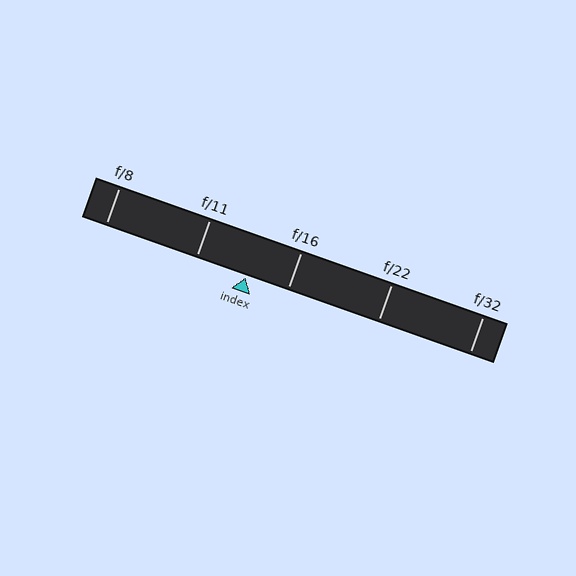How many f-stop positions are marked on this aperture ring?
There are 5 f-stop positions marked.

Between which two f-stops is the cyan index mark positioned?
The index mark is between f/11 and f/16.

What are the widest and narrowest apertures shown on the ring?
The widest aperture shown is f/8 and the narrowest is f/32.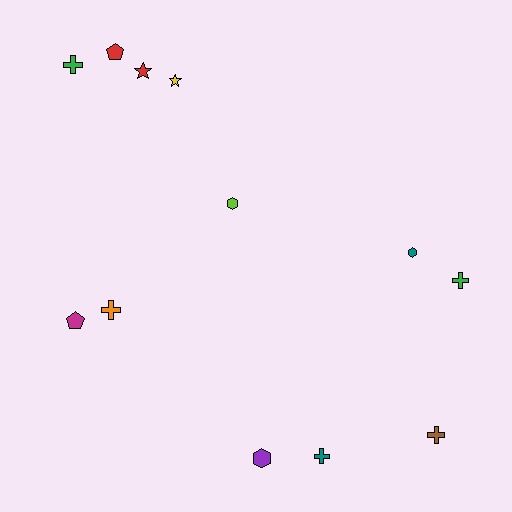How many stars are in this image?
There are 2 stars.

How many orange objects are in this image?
There is 1 orange object.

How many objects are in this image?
There are 12 objects.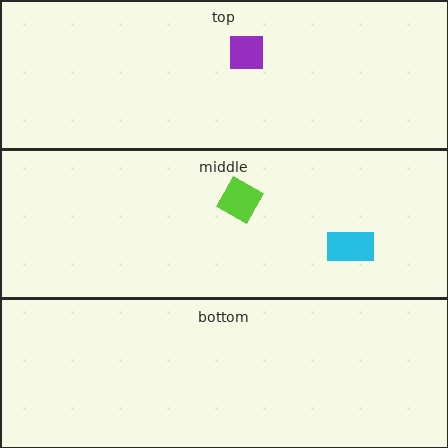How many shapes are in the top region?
1.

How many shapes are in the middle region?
2.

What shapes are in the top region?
The purple square.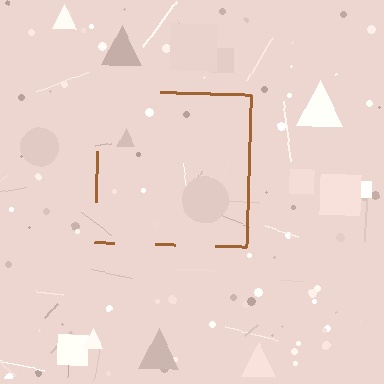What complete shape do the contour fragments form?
The contour fragments form a square.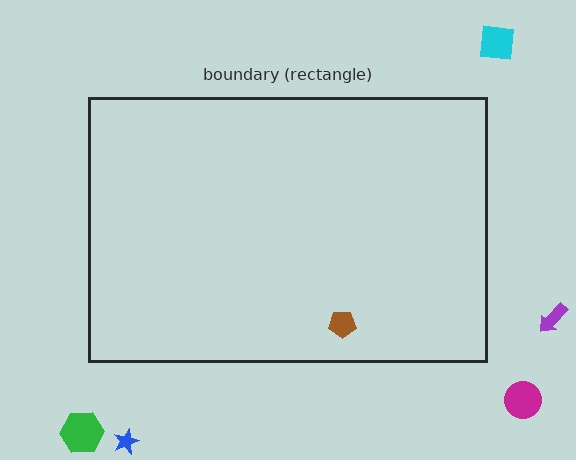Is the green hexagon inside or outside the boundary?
Outside.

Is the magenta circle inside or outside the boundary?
Outside.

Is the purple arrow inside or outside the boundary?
Outside.